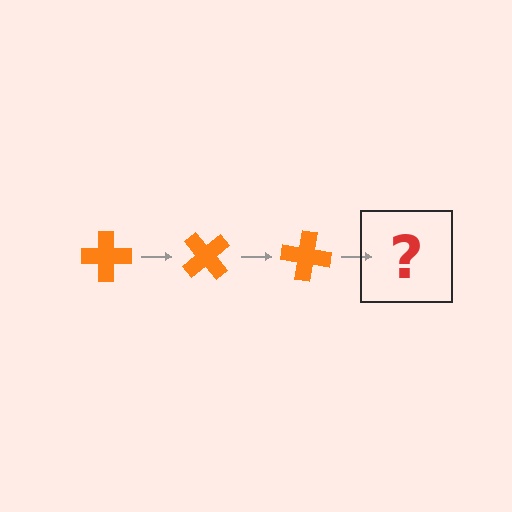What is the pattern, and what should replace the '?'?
The pattern is that the cross rotates 50 degrees each step. The '?' should be an orange cross rotated 150 degrees.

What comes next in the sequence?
The next element should be an orange cross rotated 150 degrees.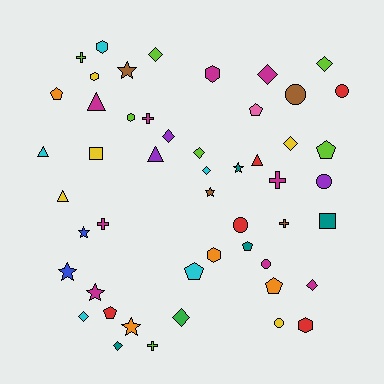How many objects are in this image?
There are 50 objects.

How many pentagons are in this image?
There are 7 pentagons.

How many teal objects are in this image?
There are 4 teal objects.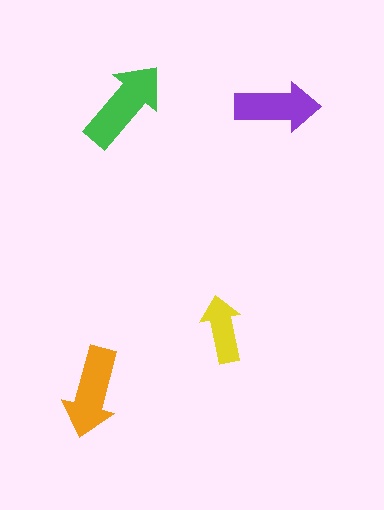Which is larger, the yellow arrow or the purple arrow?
The purple one.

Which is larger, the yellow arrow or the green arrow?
The green one.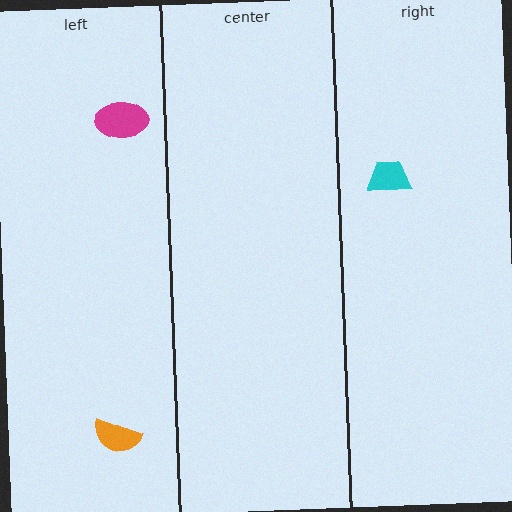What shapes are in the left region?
The orange semicircle, the magenta ellipse.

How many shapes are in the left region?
2.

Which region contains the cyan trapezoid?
The right region.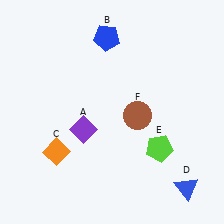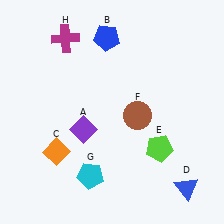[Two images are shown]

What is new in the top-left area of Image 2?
A magenta cross (H) was added in the top-left area of Image 2.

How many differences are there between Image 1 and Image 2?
There are 2 differences between the two images.